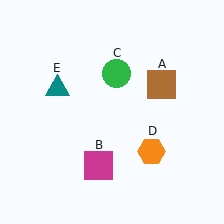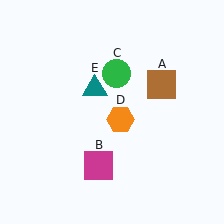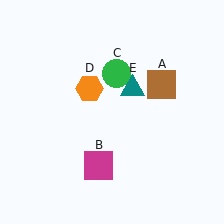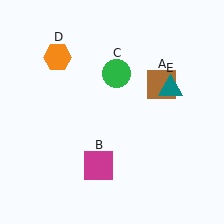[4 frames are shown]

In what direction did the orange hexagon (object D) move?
The orange hexagon (object D) moved up and to the left.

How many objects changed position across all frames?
2 objects changed position: orange hexagon (object D), teal triangle (object E).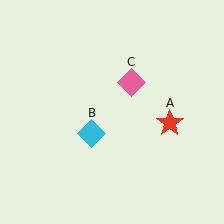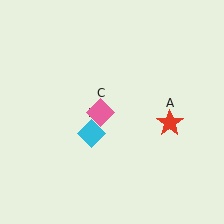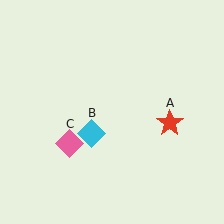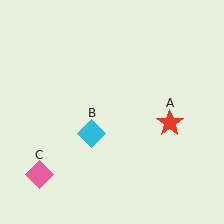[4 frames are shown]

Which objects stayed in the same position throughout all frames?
Red star (object A) and cyan diamond (object B) remained stationary.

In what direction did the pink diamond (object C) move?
The pink diamond (object C) moved down and to the left.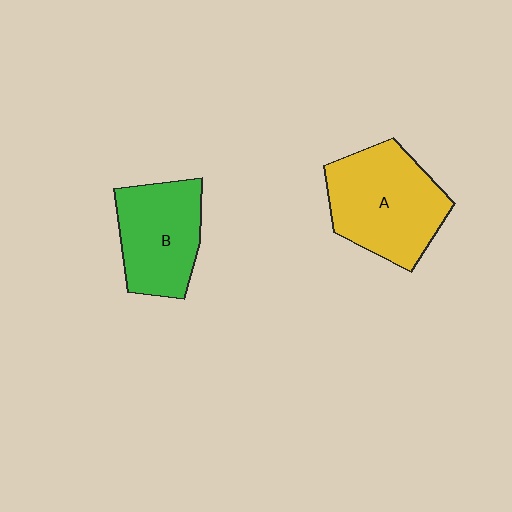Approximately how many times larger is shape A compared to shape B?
Approximately 1.3 times.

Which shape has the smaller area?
Shape B (green).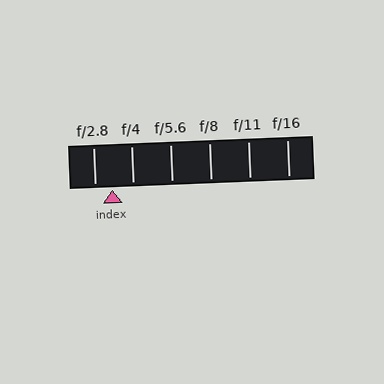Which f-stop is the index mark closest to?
The index mark is closest to f/2.8.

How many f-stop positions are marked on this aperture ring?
There are 6 f-stop positions marked.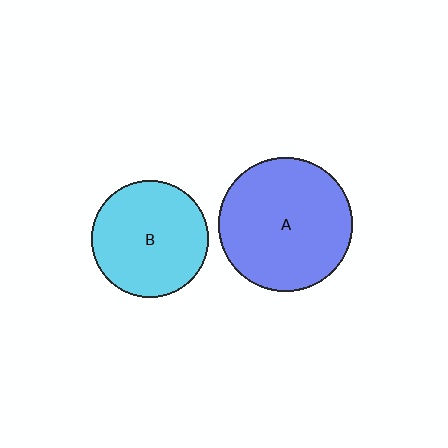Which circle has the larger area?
Circle A (blue).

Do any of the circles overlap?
No, none of the circles overlap.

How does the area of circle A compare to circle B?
Approximately 1.3 times.